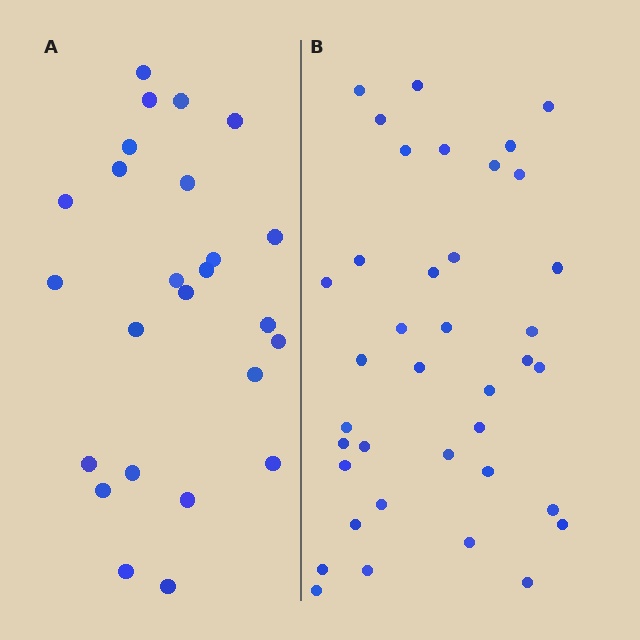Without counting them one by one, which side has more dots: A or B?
Region B (the right region) has more dots.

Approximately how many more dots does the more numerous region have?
Region B has approximately 15 more dots than region A.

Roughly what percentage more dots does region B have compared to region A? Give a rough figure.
About 50% more.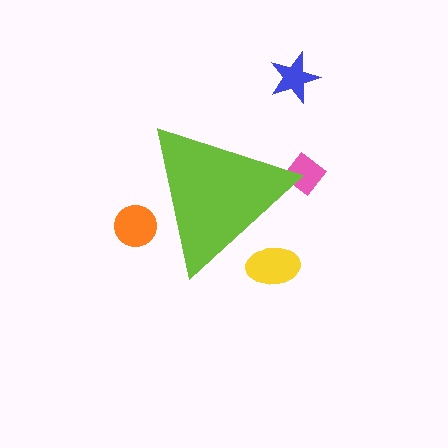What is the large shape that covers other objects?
A lime triangle.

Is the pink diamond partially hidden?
Yes, the pink diamond is partially hidden behind the lime triangle.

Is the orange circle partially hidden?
Yes, the orange circle is partially hidden behind the lime triangle.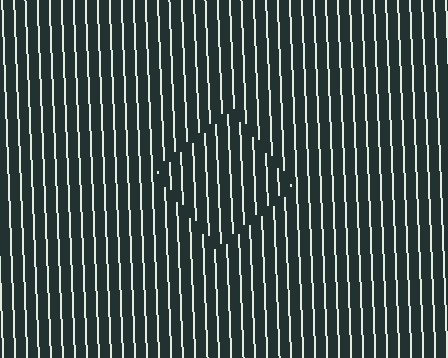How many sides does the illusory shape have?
4 sides — the line-ends trace a square.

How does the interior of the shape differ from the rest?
The interior of the shape contains the same grating, shifted by half a period — the contour is defined by the phase discontinuity where line-ends from the inner and outer gratings abut.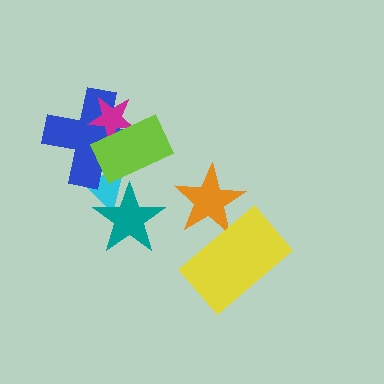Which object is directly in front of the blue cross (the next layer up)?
The magenta star is directly in front of the blue cross.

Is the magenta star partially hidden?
Yes, it is partially covered by another shape.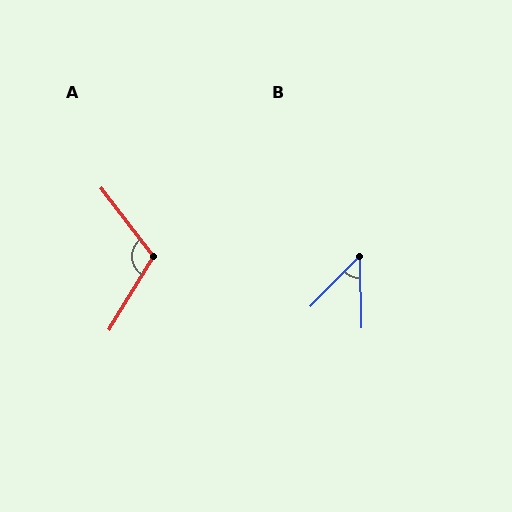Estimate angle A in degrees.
Approximately 111 degrees.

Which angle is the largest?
A, at approximately 111 degrees.